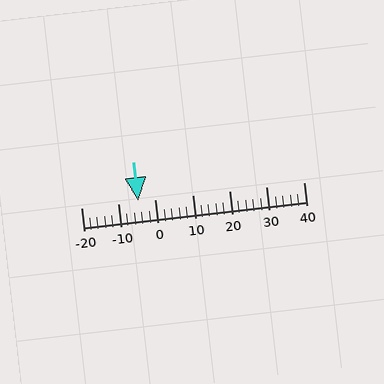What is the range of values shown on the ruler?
The ruler shows values from -20 to 40.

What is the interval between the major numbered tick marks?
The major tick marks are spaced 10 units apart.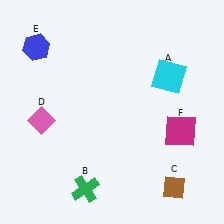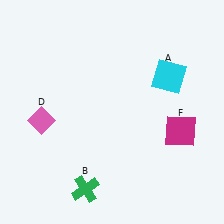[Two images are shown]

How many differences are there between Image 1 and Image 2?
There are 2 differences between the two images.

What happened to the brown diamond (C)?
The brown diamond (C) was removed in Image 2. It was in the bottom-right area of Image 1.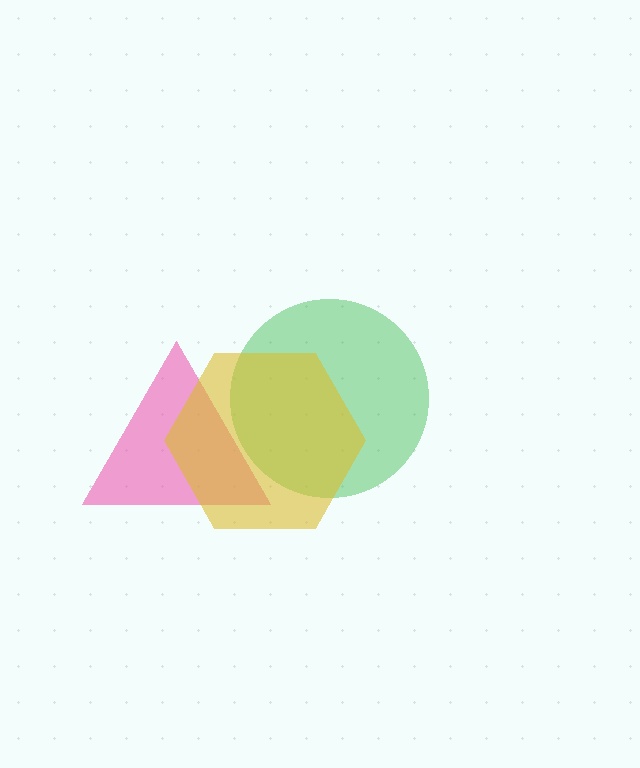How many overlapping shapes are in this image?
There are 3 overlapping shapes in the image.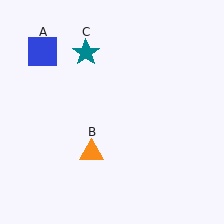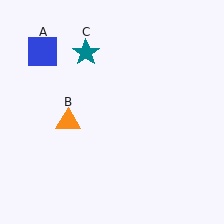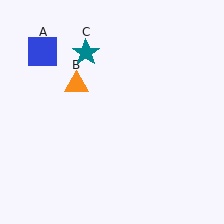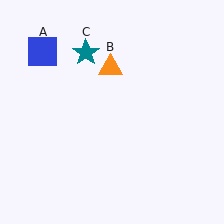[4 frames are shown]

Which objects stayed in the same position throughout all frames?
Blue square (object A) and teal star (object C) remained stationary.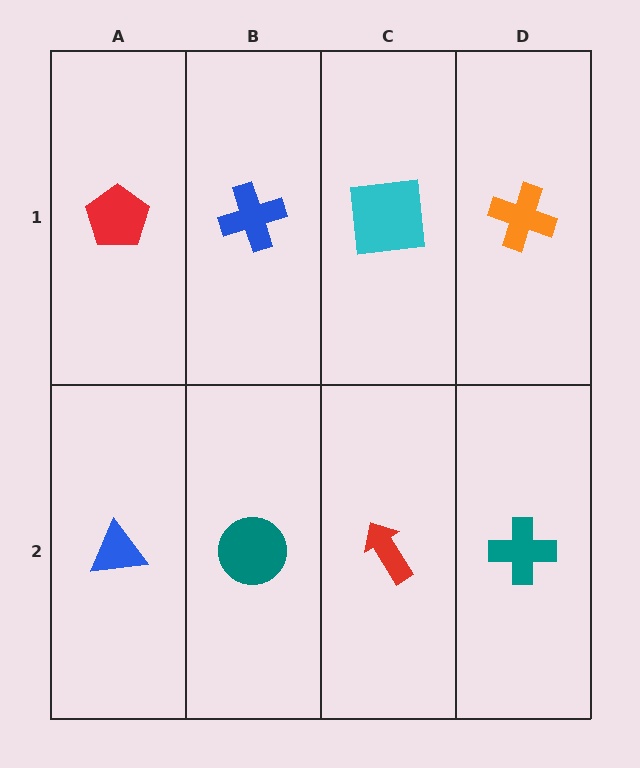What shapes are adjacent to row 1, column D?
A teal cross (row 2, column D), a cyan square (row 1, column C).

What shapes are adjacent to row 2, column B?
A blue cross (row 1, column B), a blue triangle (row 2, column A), a red arrow (row 2, column C).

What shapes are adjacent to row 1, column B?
A teal circle (row 2, column B), a red pentagon (row 1, column A), a cyan square (row 1, column C).